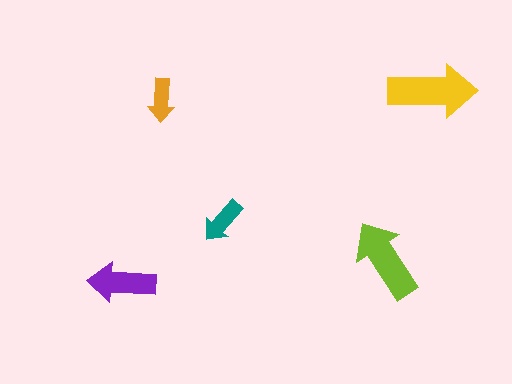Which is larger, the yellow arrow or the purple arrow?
The yellow one.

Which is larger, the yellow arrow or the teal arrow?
The yellow one.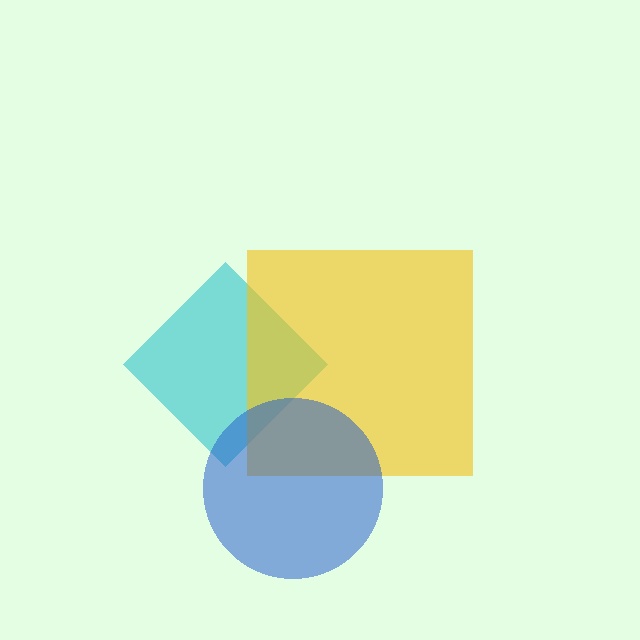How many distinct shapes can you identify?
There are 3 distinct shapes: a cyan diamond, a yellow square, a blue circle.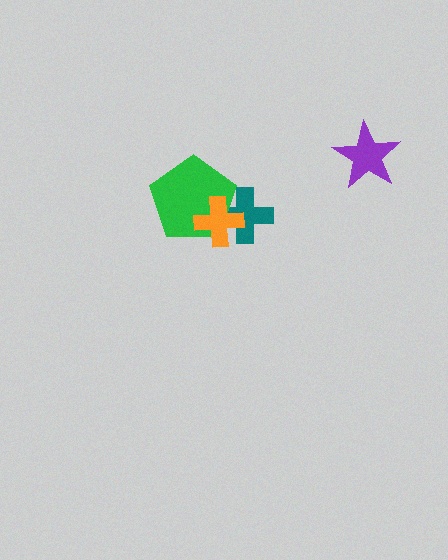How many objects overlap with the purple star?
0 objects overlap with the purple star.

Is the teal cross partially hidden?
Yes, it is partially covered by another shape.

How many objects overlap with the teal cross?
2 objects overlap with the teal cross.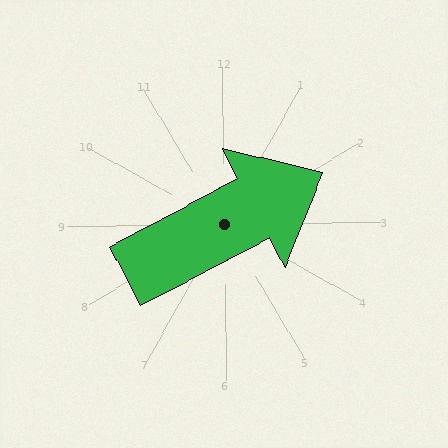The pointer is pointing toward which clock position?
Roughly 2 o'clock.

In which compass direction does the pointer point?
Northeast.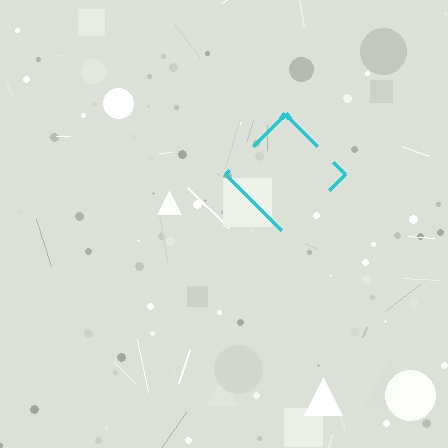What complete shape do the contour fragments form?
The contour fragments form a diamond.